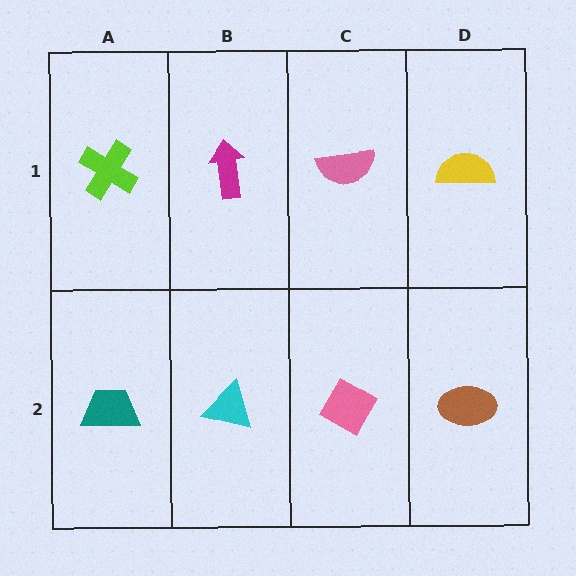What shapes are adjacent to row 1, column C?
A pink diamond (row 2, column C), a magenta arrow (row 1, column B), a yellow semicircle (row 1, column D).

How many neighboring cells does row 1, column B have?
3.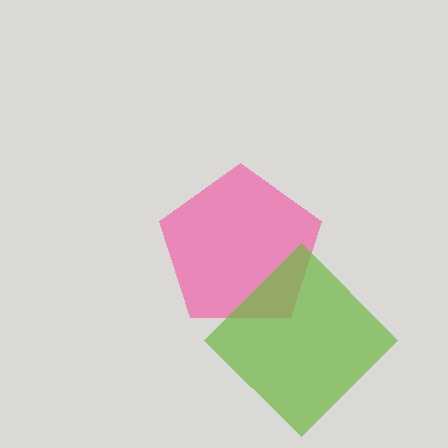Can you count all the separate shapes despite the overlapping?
Yes, there are 2 separate shapes.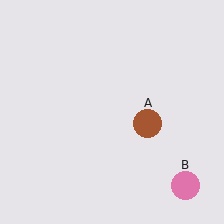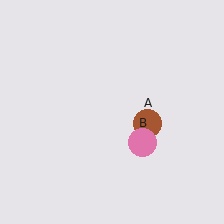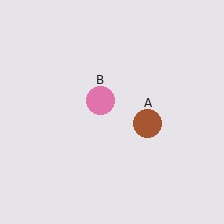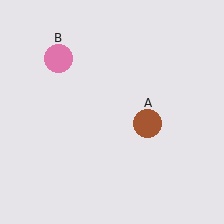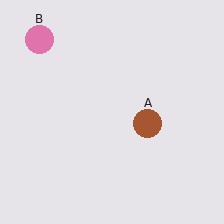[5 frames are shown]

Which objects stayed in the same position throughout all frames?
Brown circle (object A) remained stationary.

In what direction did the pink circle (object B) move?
The pink circle (object B) moved up and to the left.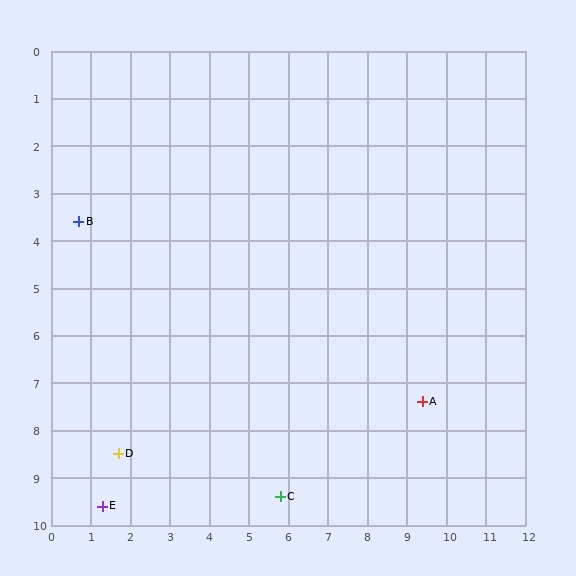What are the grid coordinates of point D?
Point D is at approximately (1.7, 8.5).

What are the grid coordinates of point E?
Point E is at approximately (1.3, 9.6).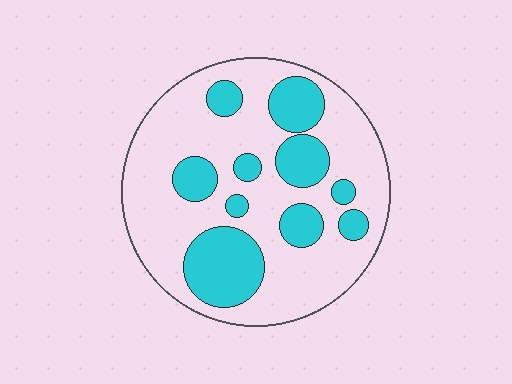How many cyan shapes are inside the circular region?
10.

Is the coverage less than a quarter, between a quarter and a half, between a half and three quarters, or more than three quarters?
Between a quarter and a half.